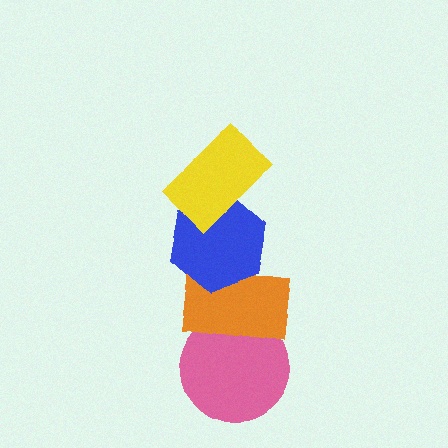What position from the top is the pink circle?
The pink circle is 4th from the top.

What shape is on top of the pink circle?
The orange rectangle is on top of the pink circle.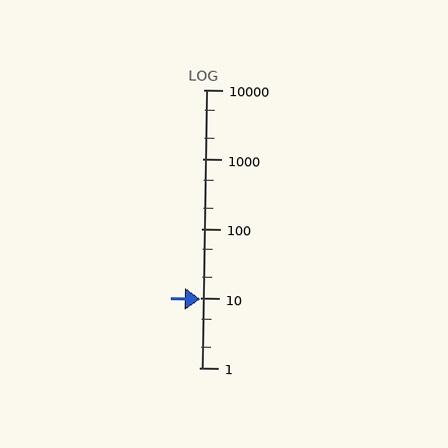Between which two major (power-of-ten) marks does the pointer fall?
The pointer is between 1 and 10.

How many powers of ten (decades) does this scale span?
The scale spans 4 decades, from 1 to 10000.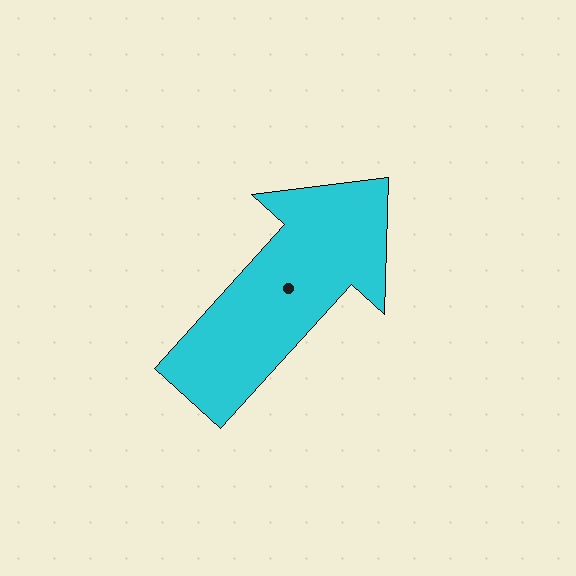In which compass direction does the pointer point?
Northeast.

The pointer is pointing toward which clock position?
Roughly 1 o'clock.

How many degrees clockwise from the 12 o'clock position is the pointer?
Approximately 42 degrees.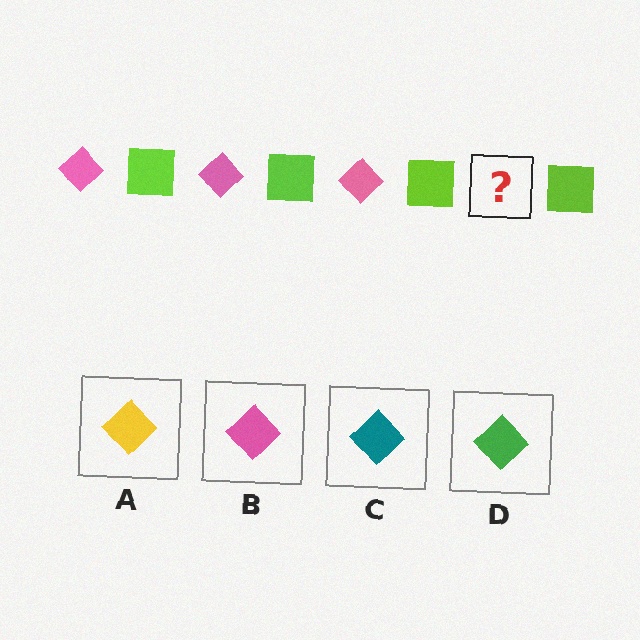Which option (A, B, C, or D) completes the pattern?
B.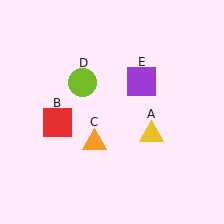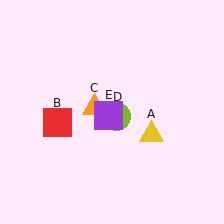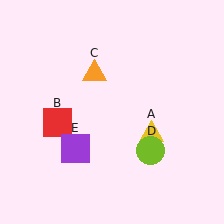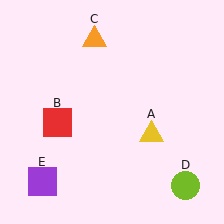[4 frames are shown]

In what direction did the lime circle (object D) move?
The lime circle (object D) moved down and to the right.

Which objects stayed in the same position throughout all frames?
Yellow triangle (object A) and red square (object B) remained stationary.